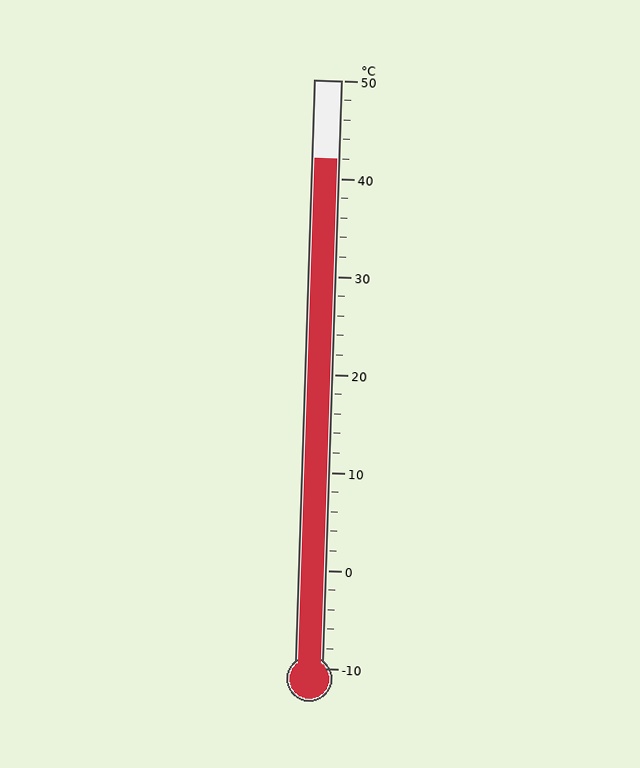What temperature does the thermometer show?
The thermometer shows approximately 42°C.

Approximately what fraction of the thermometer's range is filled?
The thermometer is filled to approximately 85% of its range.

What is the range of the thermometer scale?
The thermometer scale ranges from -10°C to 50°C.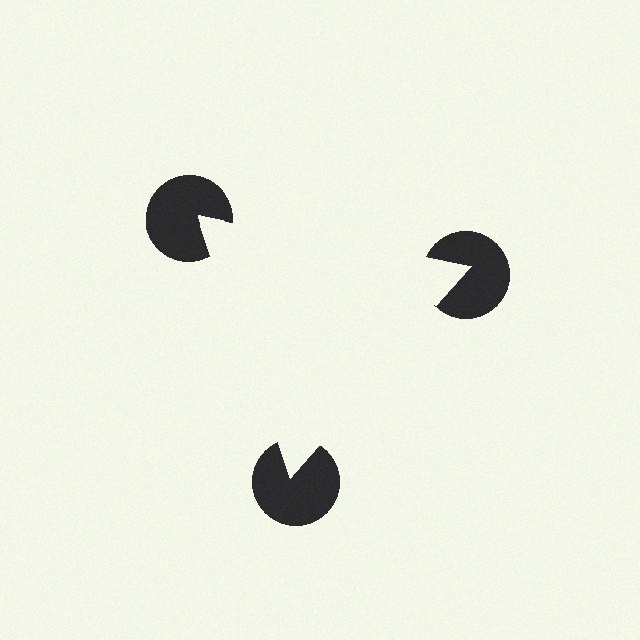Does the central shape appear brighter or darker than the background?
It typically appears slightly brighter than the background, even though no actual brightness change is drawn.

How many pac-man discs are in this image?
There are 3 — one at each vertex of the illusory triangle.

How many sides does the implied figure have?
3 sides.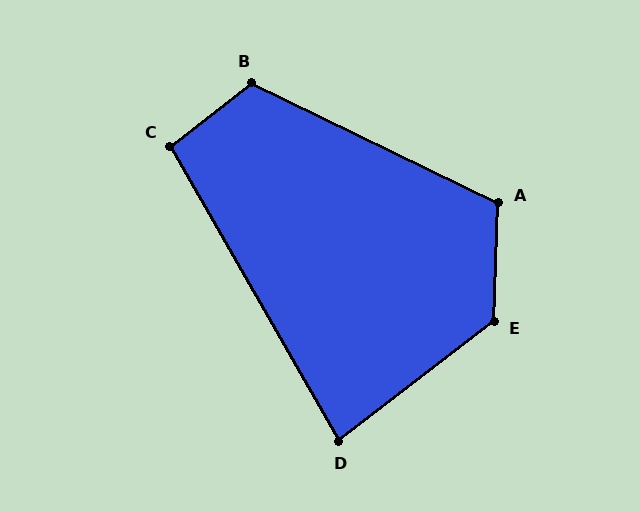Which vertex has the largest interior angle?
E, at approximately 129 degrees.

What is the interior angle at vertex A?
Approximately 114 degrees (obtuse).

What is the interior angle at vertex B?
Approximately 116 degrees (obtuse).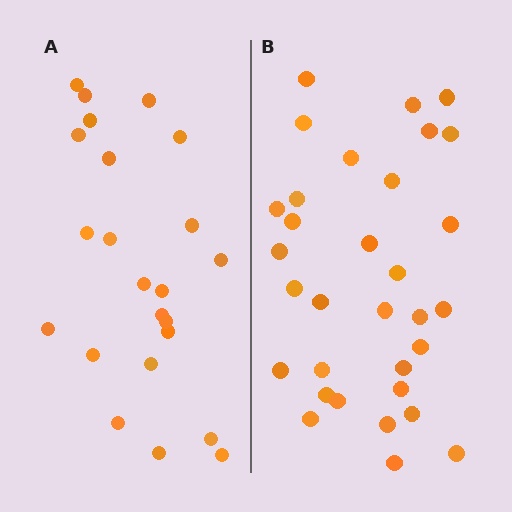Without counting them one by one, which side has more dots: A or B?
Region B (the right region) has more dots.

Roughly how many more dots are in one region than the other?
Region B has roughly 8 or so more dots than region A.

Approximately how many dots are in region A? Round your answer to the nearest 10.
About 20 dots. (The exact count is 23, which rounds to 20.)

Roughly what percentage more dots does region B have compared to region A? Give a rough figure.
About 40% more.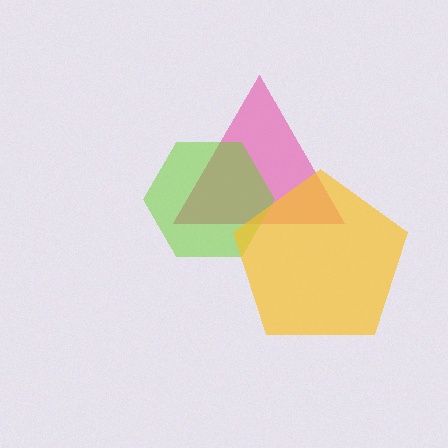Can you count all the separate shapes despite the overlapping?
Yes, there are 3 separate shapes.